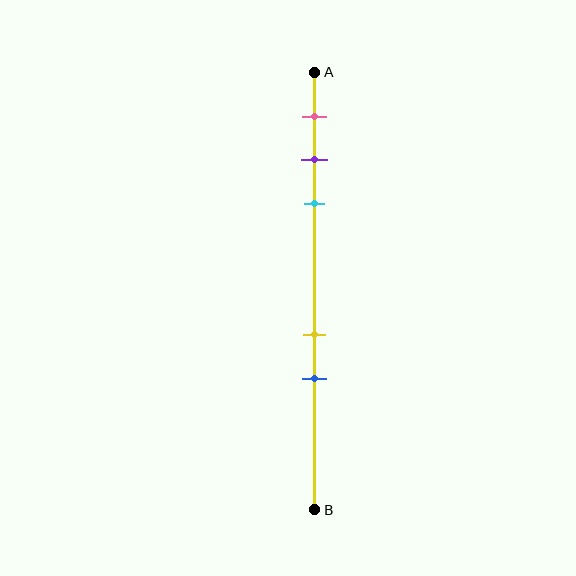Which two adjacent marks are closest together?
The purple and cyan marks are the closest adjacent pair.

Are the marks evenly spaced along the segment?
No, the marks are not evenly spaced.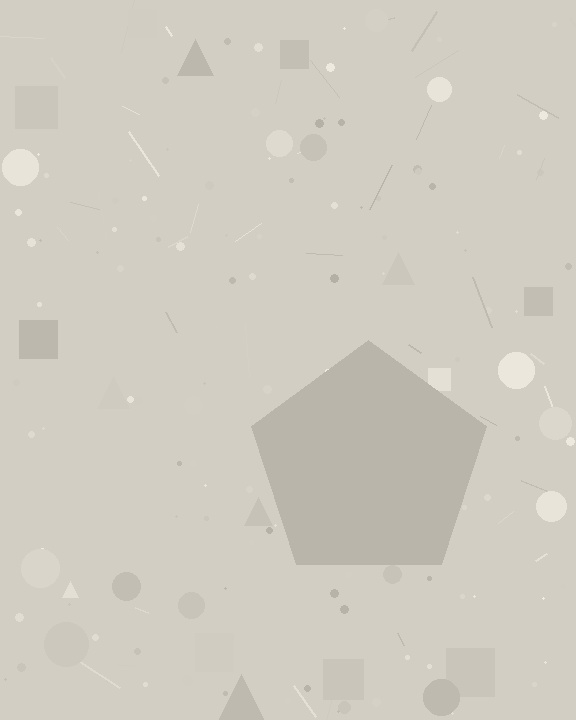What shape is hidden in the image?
A pentagon is hidden in the image.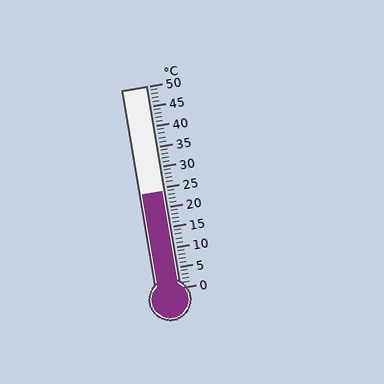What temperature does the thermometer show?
The thermometer shows approximately 24°C.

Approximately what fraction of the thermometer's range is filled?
The thermometer is filled to approximately 50% of its range.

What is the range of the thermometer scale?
The thermometer scale ranges from 0°C to 50°C.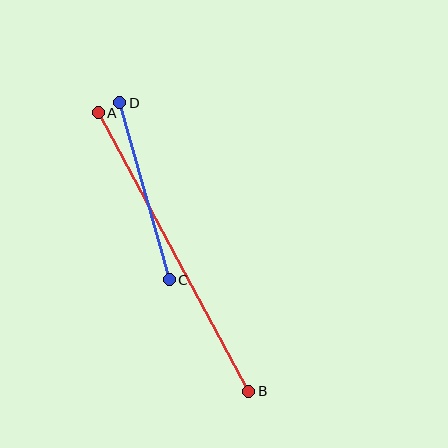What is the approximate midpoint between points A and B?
The midpoint is at approximately (174, 252) pixels.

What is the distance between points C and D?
The distance is approximately 184 pixels.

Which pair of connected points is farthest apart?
Points A and B are farthest apart.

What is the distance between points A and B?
The distance is approximately 317 pixels.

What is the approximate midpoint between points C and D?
The midpoint is at approximately (144, 191) pixels.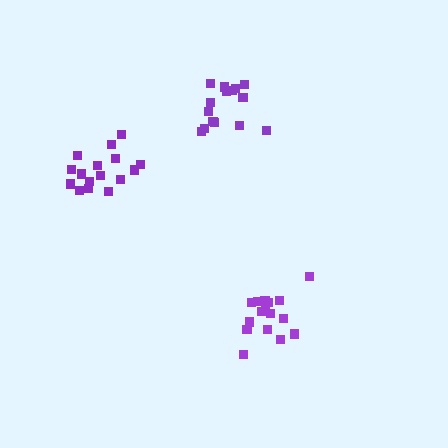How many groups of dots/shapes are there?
There are 3 groups.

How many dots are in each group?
Group 1: 16 dots, Group 2: 16 dots, Group 3: 16 dots (48 total).